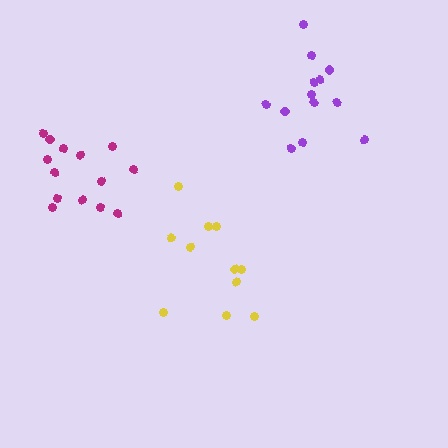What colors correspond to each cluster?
The clusters are colored: magenta, yellow, purple.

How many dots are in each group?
Group 1: 14 dots, Group 2: 11 dots, Group 3: 13 dots (38 total).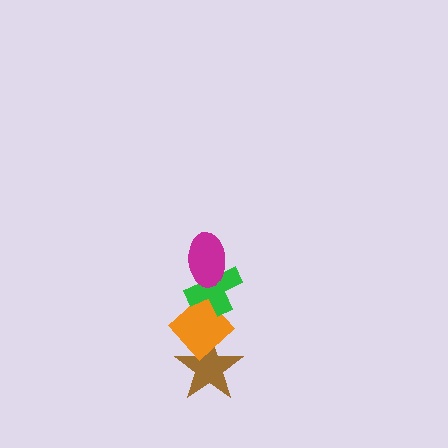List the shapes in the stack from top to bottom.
From top to bottom: the magenta ellipse, the green cross, the orange diamond, the brown star.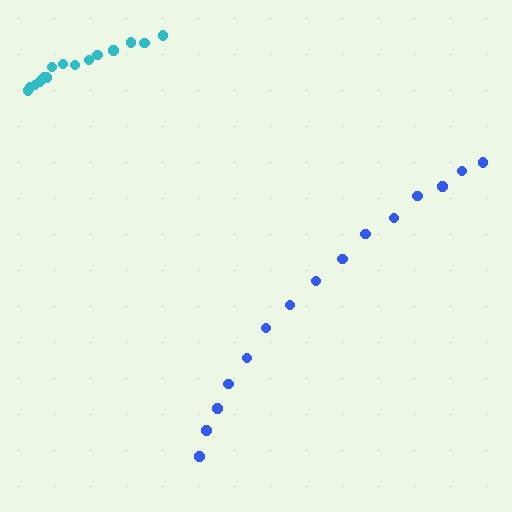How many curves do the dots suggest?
There are 2 distinct paths.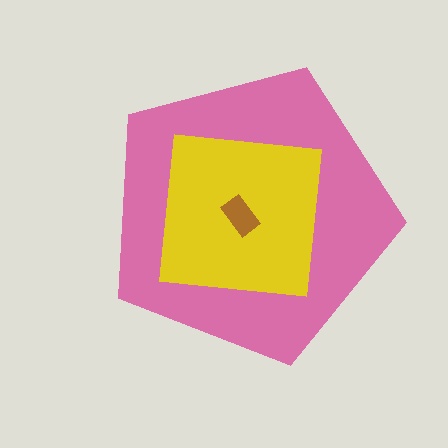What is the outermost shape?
The pink pentagon.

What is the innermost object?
The brown rectangle.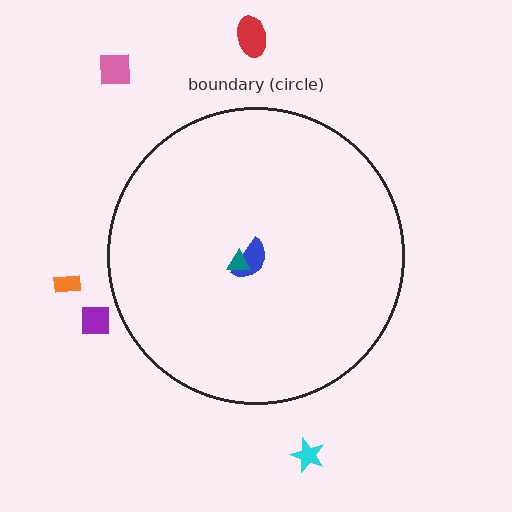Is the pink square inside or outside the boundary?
Outside.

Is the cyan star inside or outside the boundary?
Outside.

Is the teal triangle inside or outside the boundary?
Inside.